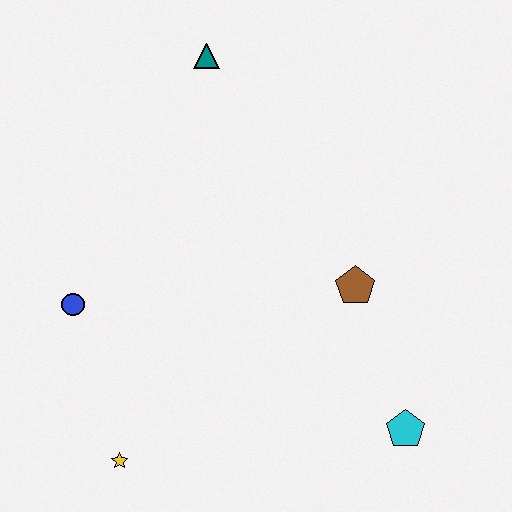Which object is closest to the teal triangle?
The brown pentagon is closest to the teal triangle.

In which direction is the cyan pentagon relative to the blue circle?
The cyan pentagon is to the right of the blue circle.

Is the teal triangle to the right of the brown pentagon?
No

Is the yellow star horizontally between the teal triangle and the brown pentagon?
No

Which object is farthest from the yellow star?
The teal triangle is farthest from the yellow star.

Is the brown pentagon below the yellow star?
No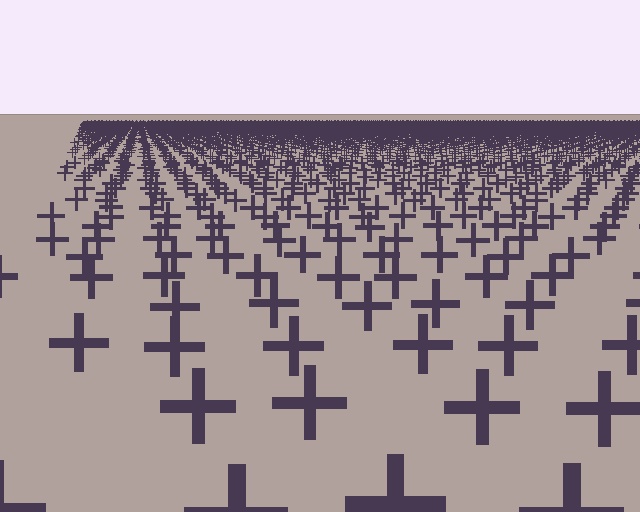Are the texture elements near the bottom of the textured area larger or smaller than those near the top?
Larger. Near the bottom, elements are closer to the viewer and appear at a bigger on-screen size.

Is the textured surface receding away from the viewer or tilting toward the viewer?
The surface is receding away from the viewer. Texture elements get smaller and denser toward the top.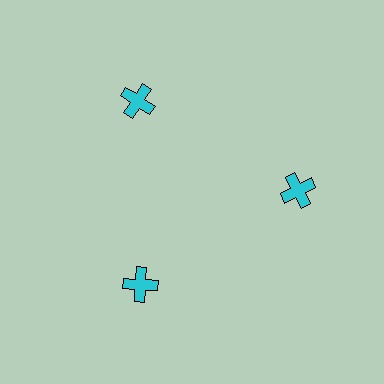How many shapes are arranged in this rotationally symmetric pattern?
There are 3 shapes, arranged in 3 groups of 1.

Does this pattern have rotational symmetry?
Yes, this pattern has 3-fold rotational symmetry. It looks the same after rotating 120 degrees around the center.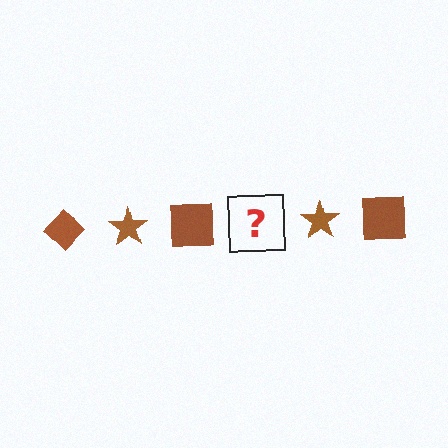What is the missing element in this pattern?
The missing element is a brown diamond.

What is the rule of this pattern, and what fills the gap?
The rule is that the pattern cycles through diamond, star, square shapes in brown. The gap should be filled with a brown diamond.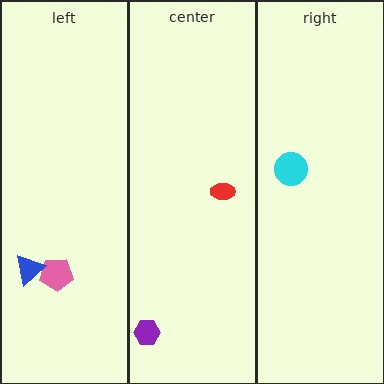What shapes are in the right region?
The cyan circle.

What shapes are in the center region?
The red ellipse, the purple hexagon.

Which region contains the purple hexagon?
The center region.